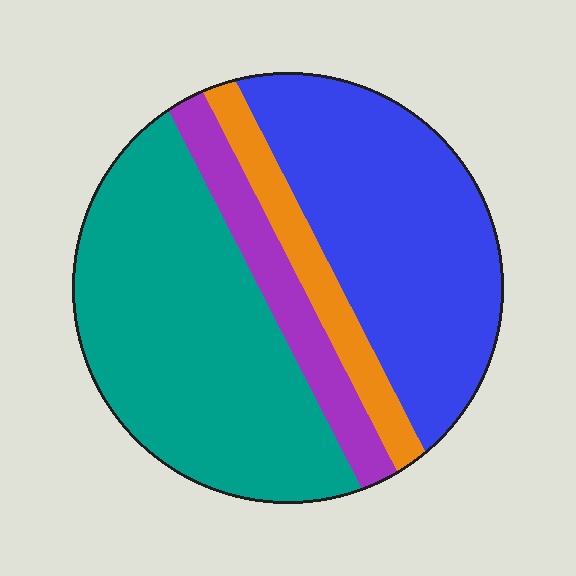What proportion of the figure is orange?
Orange takes up about one tenth (1/10) of the figure.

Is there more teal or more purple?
Teal.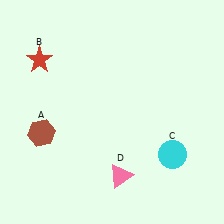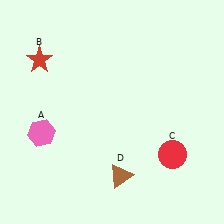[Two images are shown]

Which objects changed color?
A changed from brown to pink. C changed from cyan to red. D changed from pink to brown.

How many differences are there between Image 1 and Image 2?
There are 3 differences between the two images.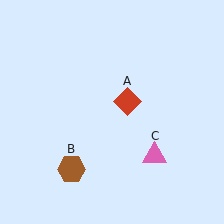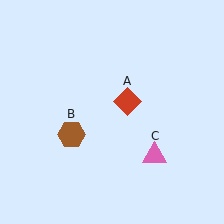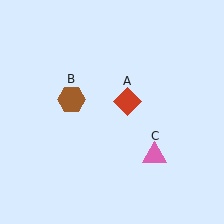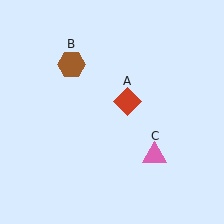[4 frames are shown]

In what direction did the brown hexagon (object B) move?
The brown hexagon (object B) moved up.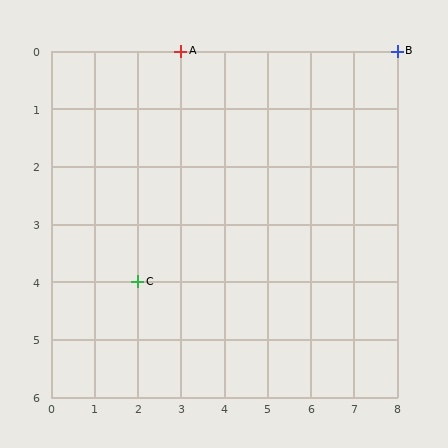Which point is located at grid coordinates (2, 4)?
Point C is at (2, 4).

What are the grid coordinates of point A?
Point A is at grid coordinates (3, 0).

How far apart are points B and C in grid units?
Points B and C are 6 columns and 4 rows apart (about 7.2 grid units diagonally).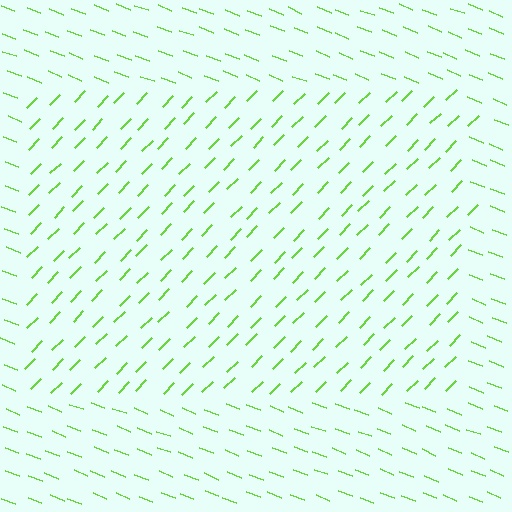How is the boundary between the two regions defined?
The boundary is defined purely by a change in line orientation (approximately 67 degrees difference). All lines are the same color and thickness.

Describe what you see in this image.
The image is filled with small lime line segments. A rectangle region in the image has lines oriented differently from the surrounding lines, creating a visible texture boundary.